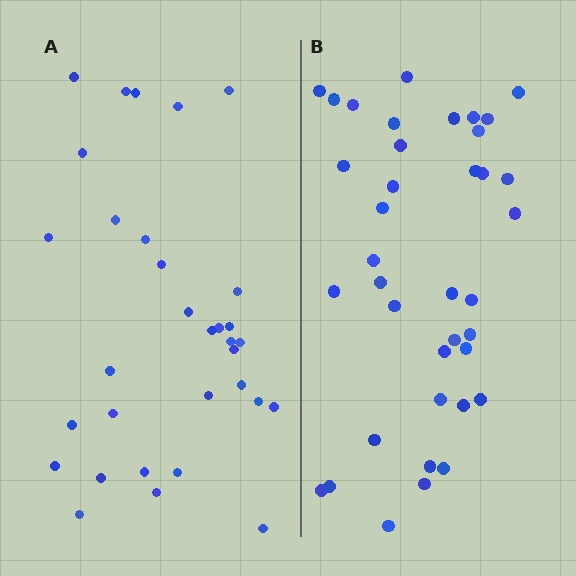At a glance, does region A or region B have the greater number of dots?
Region B (the right region) has more dots.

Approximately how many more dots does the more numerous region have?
Region B has about 6 more dots than region A.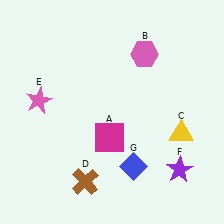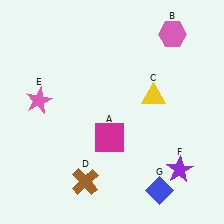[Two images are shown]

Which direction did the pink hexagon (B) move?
The pink hexagon (B) moved right.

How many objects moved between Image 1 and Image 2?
3 objects moved between the two images.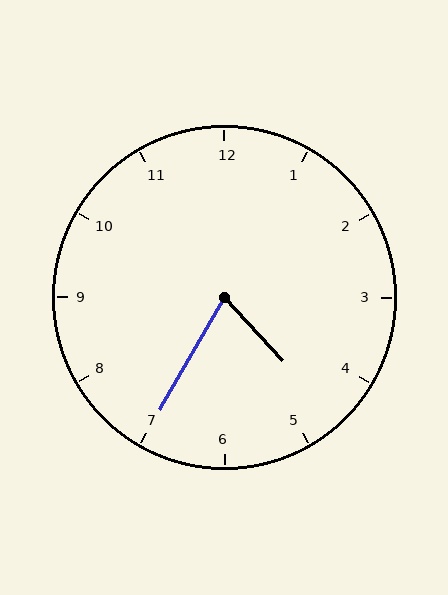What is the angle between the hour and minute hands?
Approximately 72 degrees.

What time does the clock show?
4:35.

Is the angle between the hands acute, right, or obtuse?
It is acute.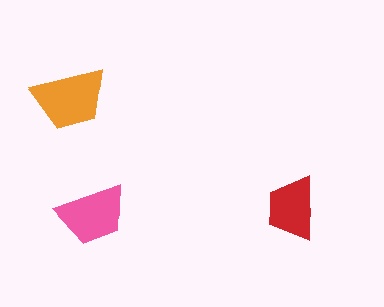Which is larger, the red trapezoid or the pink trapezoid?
The pink one.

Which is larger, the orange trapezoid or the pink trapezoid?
The orange one.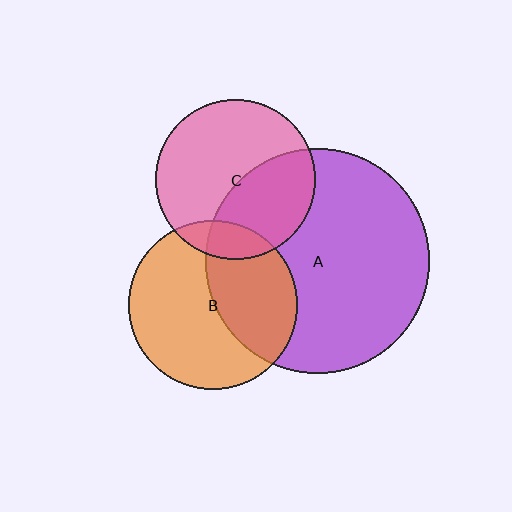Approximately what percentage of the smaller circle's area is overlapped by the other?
Approximately 15%.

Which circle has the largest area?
Circle A (purple).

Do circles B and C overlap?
Yes.